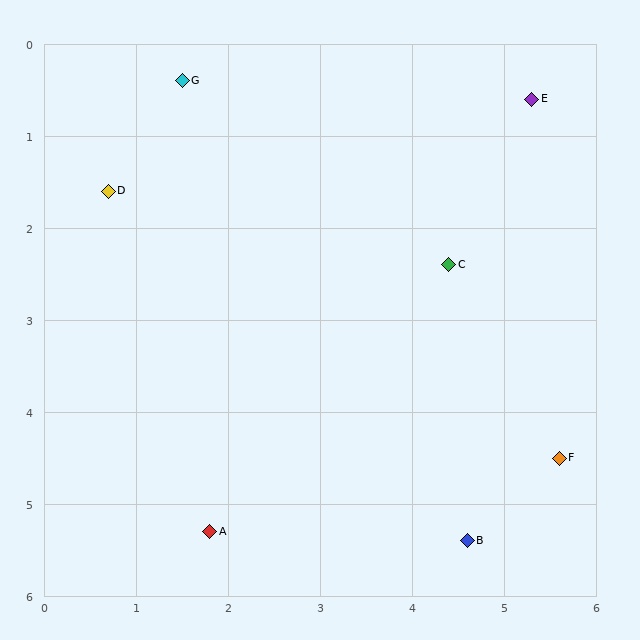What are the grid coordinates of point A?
Point A is at approximately (1.8, 5.3).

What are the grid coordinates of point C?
Point C is at approximately (4.4, 2.4).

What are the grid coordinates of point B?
Point B is at approximately (4.6, 5.4).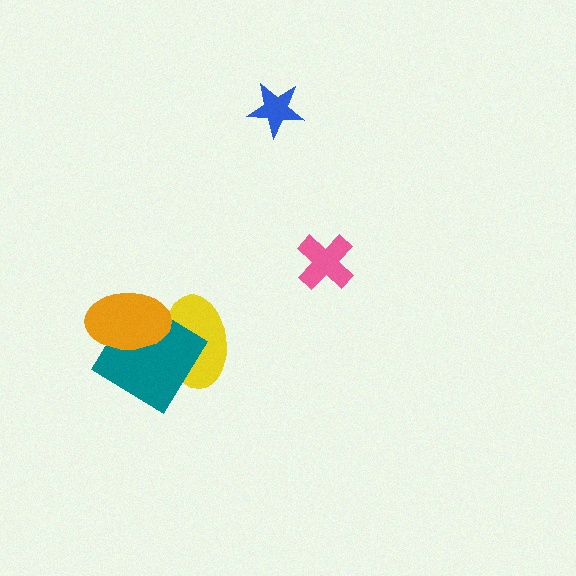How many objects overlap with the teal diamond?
2 objects overlap with the teal diamond.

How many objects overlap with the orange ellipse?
2 objects overlap with the orange ellipse.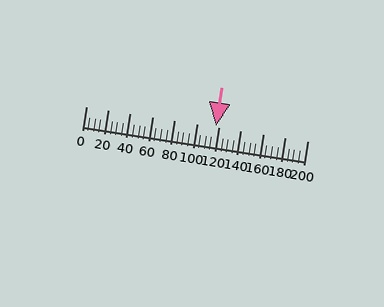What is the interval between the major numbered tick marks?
The major tick marks are spaced 20 units apart.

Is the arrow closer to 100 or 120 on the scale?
The arrow is closer to 120.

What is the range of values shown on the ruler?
The ruler shows values from 0 to 200.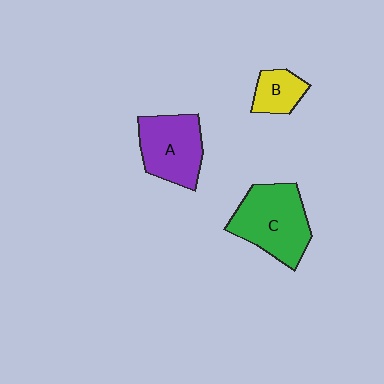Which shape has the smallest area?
Shape B (yellow).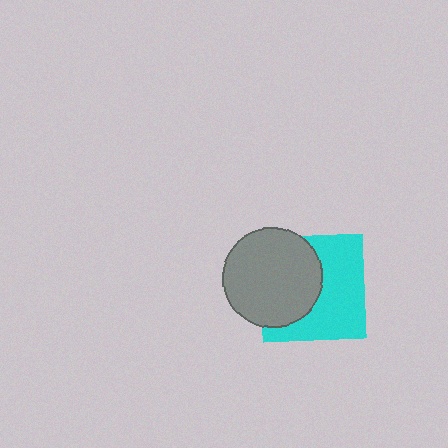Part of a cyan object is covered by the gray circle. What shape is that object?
It is a square.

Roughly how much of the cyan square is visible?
About half of it is visible (roughly 54%).